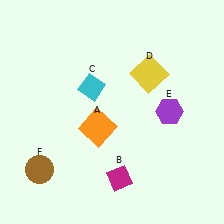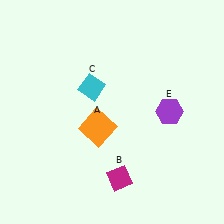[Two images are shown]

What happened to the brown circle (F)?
The brown circle (F) was removed in Image 2. It was in the bottom-left area of Image 1.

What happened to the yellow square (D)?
The yellow square (D) was removed in Image 2. It was in the top-right area of Image 1.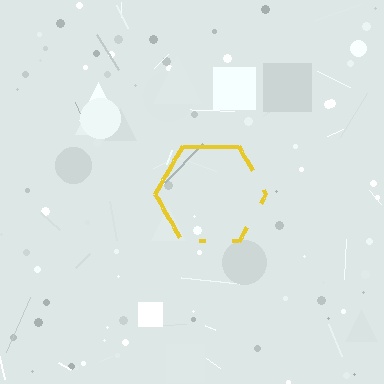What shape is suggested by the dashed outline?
The dashed outline suggests a hexagon.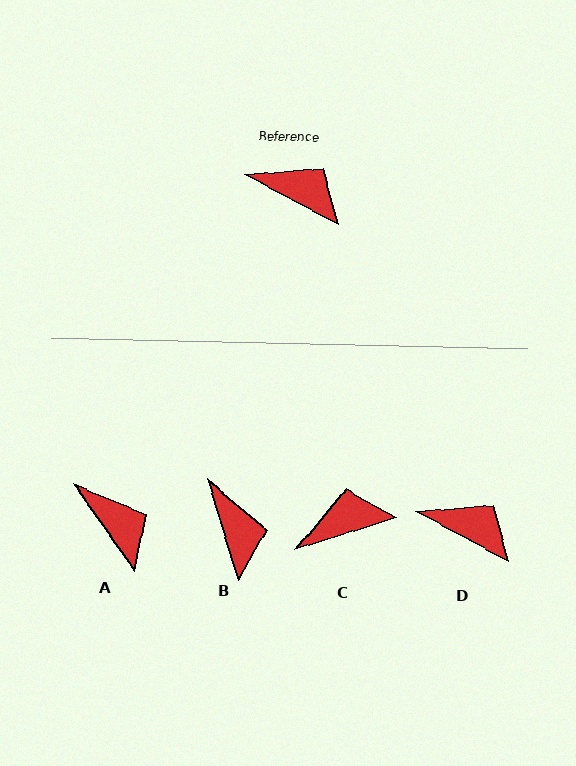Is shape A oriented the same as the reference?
No, it is off by about 27 degrees.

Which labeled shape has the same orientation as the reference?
D.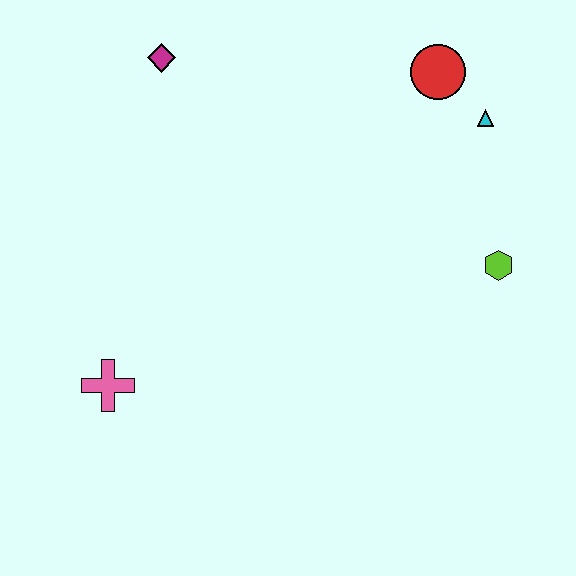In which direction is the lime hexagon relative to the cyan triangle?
The lime hexagon is below the cyan triangle.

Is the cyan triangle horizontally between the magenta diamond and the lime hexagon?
Yes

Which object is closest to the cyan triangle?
The red circle is closest to the cyan triangle.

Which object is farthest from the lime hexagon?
The pink cross is farthest from the lime hexagon.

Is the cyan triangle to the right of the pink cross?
Yes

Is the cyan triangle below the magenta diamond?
Yes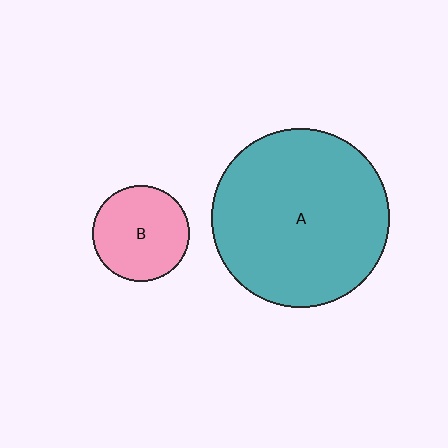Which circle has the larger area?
Circle A (teal).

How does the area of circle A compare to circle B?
Approximately 3.4 times.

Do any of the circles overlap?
No, none of the circles overlap.